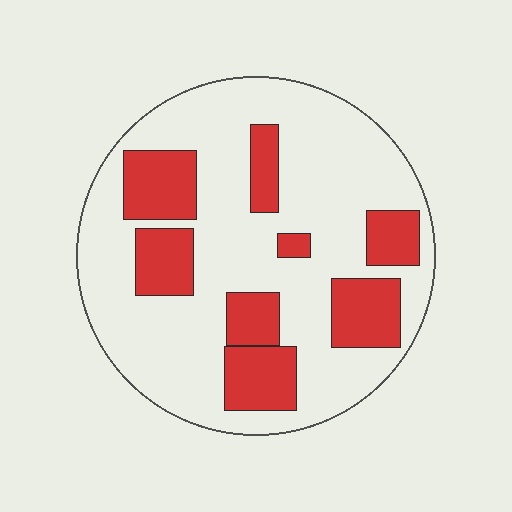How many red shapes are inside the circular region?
8.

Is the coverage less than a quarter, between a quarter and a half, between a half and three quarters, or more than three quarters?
Between a quarter and a half.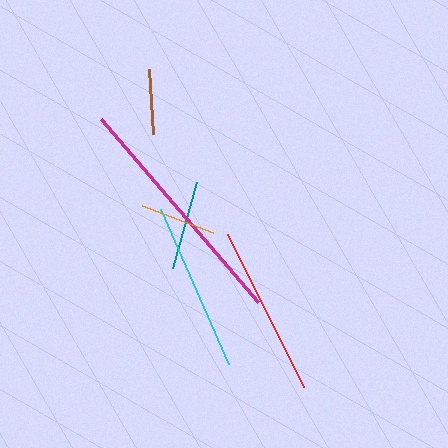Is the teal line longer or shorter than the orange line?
The teal line is longer than the orange line.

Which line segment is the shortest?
The brown line is the shortest at approximately 65 pixels.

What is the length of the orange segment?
The orange segment is approximately 76 pixels long.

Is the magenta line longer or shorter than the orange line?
The magenta line is longer than the orange line.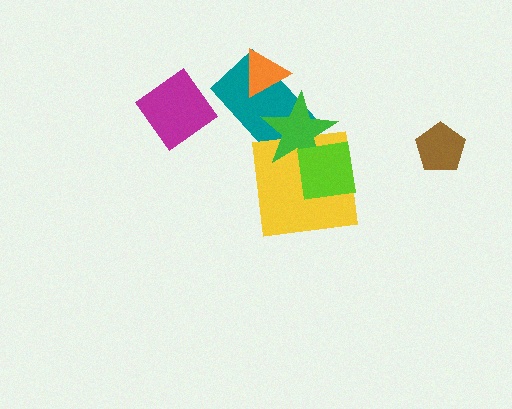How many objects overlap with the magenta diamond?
0 objects overlap with the magenta diamond.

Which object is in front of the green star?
The lime square is in front of the green star.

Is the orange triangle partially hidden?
No, no other shape covers it.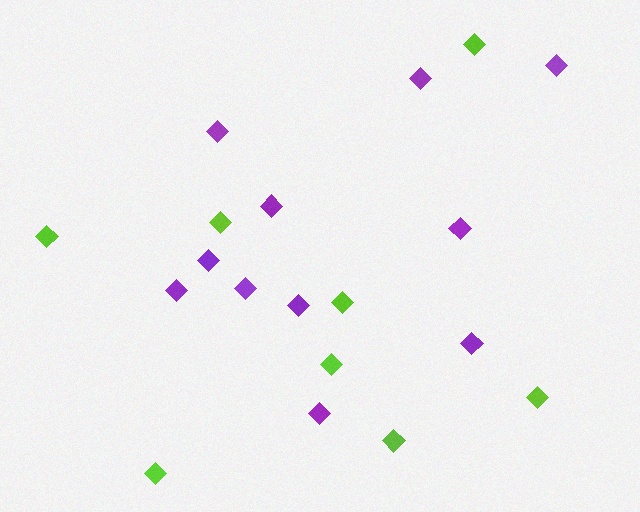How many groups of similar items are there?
There are 2 groups: one group of lime diamonds (8) and one group of purple diamonds (11).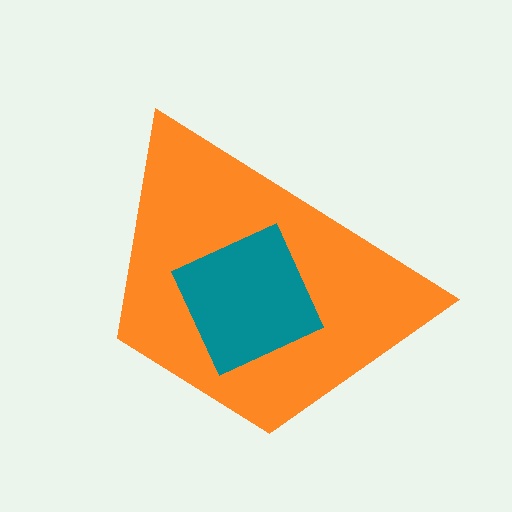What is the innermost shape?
The teal square.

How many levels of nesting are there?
2.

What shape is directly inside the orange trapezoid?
The teal square.